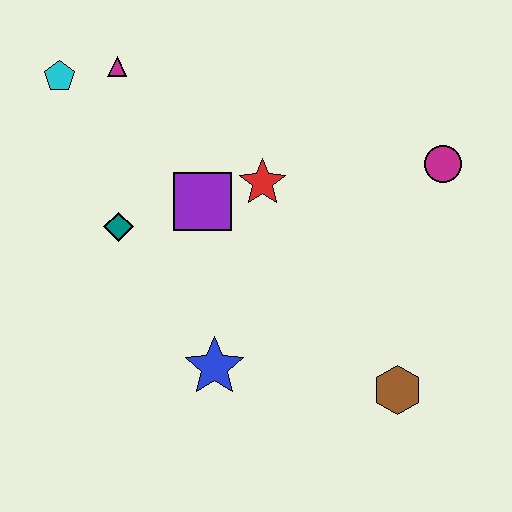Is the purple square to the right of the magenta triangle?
Yes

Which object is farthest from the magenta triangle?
The brown hexagon is farthest from the magenta triangle.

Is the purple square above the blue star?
Yes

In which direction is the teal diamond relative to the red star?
The teal diamond is to the left of the red star.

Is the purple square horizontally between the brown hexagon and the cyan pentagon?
Yes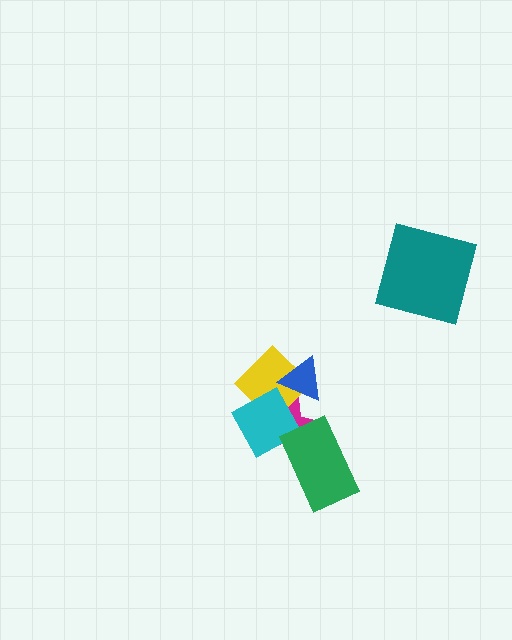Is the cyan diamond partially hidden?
Yes, it is partially covered by another shape.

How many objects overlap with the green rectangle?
2 objects overlap with the green rectangle.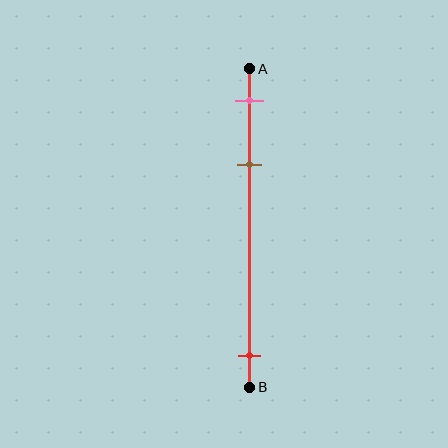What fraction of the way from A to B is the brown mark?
The brown mark is approximately 30% (0.3) of the way from A to B.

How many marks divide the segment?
There are 3 marks dividing the segment.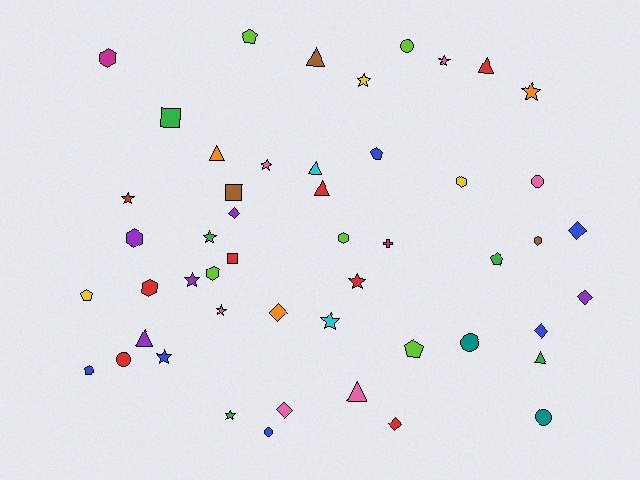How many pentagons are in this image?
There are 6 pentagons.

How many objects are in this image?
There are 50 objects.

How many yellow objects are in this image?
There are 3 yellow objects.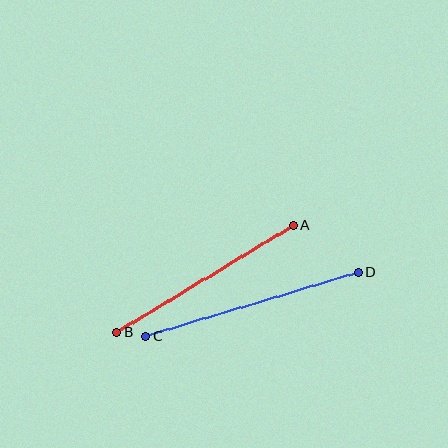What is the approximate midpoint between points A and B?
The midpoint is at approximately (205, 279) pixels.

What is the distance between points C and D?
The distance is approximately 222 pixels.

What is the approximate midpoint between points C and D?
The midpoint is at approximately (252, 304) pixels.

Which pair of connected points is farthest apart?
Points C and D are farthest apart.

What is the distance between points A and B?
The distance is approximately 207 pixels.